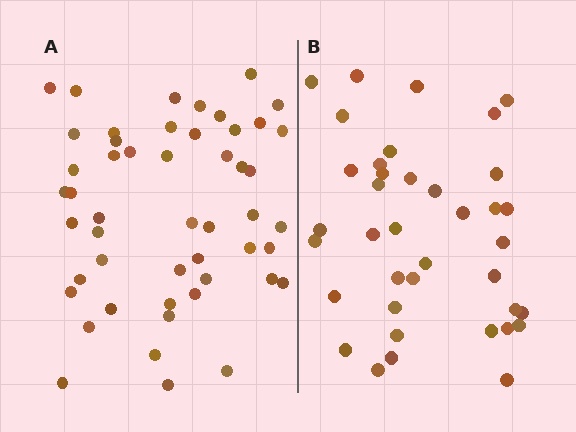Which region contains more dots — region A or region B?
Region A (the left region) has more dots.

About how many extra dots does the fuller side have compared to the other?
Region A has roughly 12 or so more dots than region B.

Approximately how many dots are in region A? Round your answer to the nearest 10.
About 50 dots.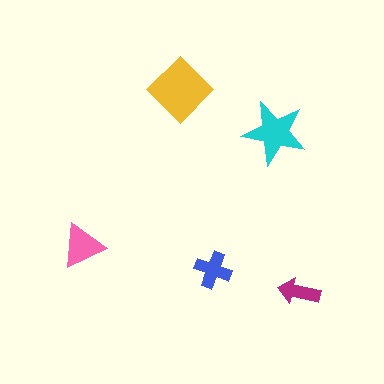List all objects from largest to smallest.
The yellow diamond, the cyan star, the pink triangle, the blue cross, the magenta arrow.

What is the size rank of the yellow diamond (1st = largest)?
1st.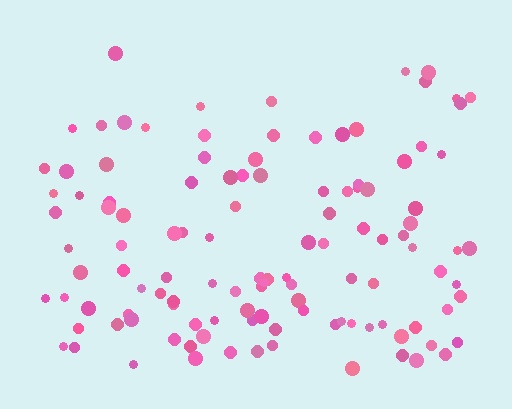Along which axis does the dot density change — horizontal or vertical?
Vertical.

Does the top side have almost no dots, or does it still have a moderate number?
Still a moderate number, just noticeably fewer than the bottom.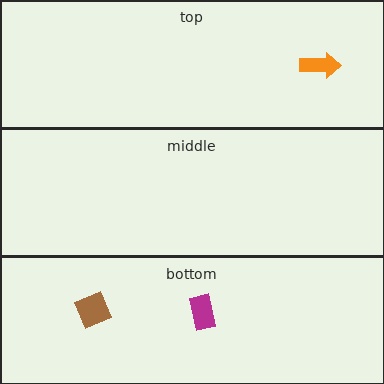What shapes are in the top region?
The orange arrow.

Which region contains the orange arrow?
The top region.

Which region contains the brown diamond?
The bottom region.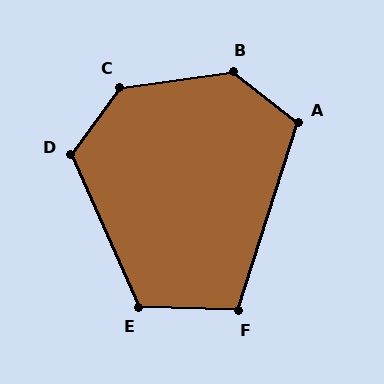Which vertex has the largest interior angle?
B, at approximately 134 degrees.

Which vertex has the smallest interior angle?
F, at approximately 106 degrees.